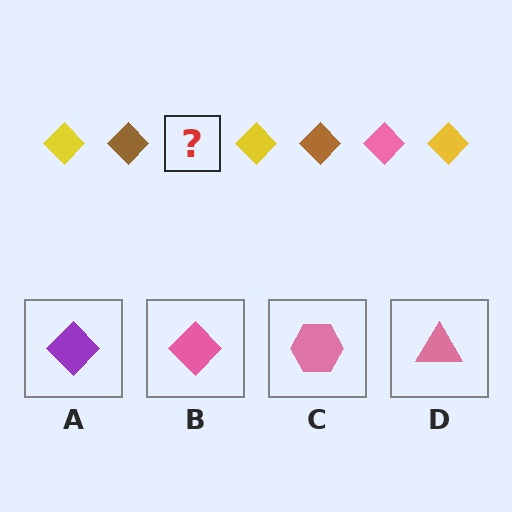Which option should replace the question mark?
Option B.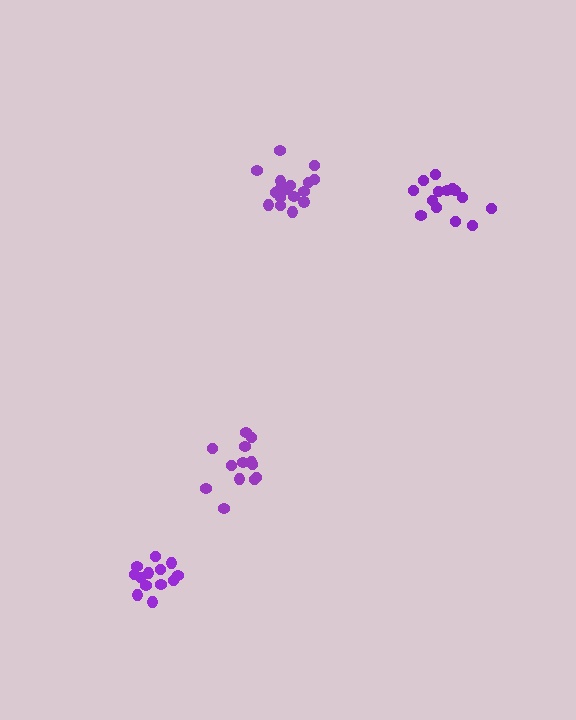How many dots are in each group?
Group 1: 13 dots, Group 2: 13 dots, Group 3: 17 dots, Group 4: 14 dots (57 total).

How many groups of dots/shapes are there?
There are 4 groups.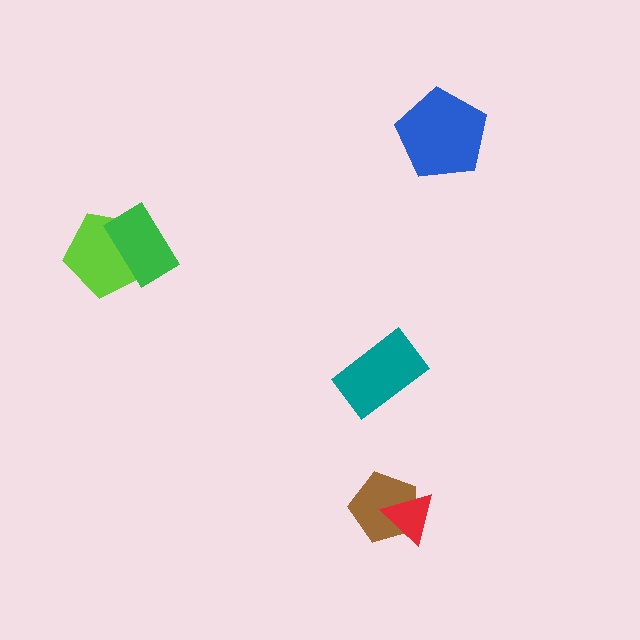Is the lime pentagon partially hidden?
Yes, it is partially covered by another shape.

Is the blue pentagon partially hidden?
No, no other shape covers it.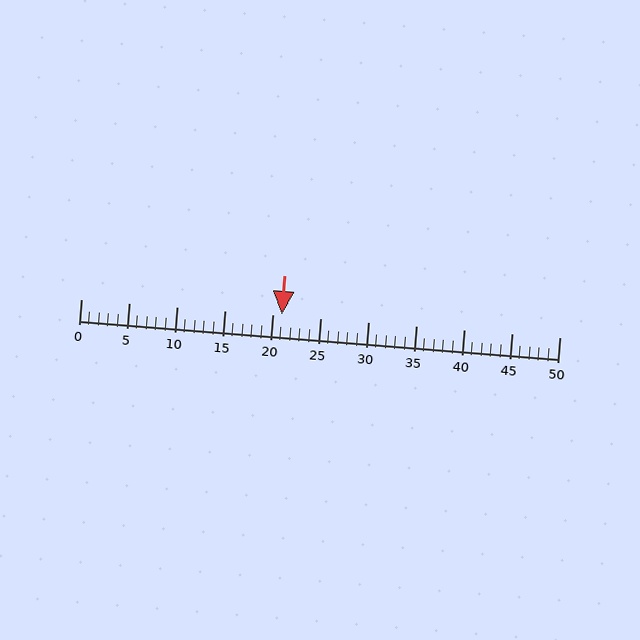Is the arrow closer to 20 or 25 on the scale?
The arrow is closer to 20.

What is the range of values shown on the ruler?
The ruler shows values from 0 to 50.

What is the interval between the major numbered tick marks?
The major tick marks are spaced 5 units apart.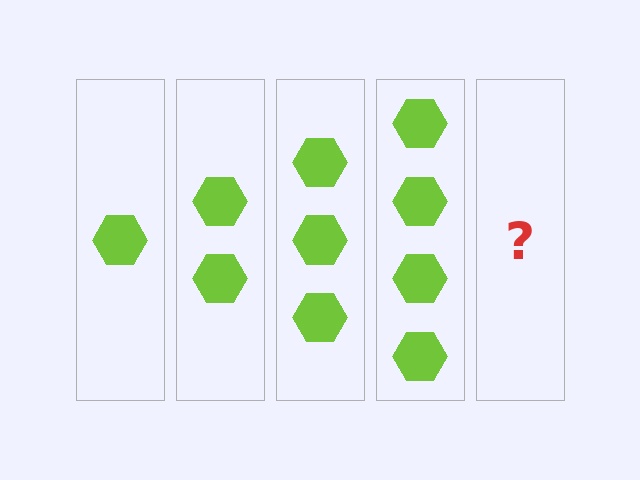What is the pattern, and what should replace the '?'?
The pattern is that each step adds one more hexagon. The '?' should be 5 hexagons.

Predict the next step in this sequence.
The next step is 5 hexagons.